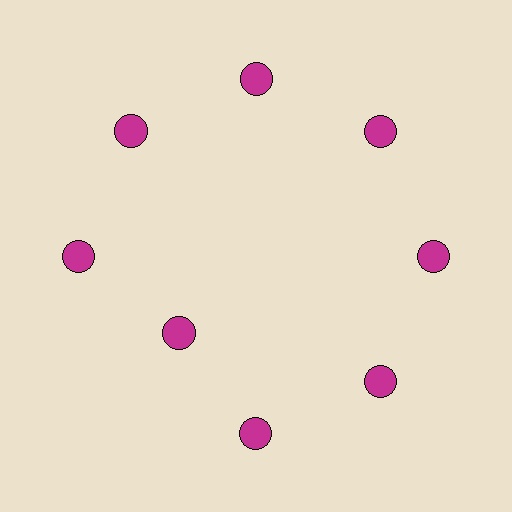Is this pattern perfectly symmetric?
No. The 8 magenta circles are arranged in a ring, but one element near the 8 o'clock position is pulled inward toward the center, breaking the 8-fold rotational symmetry.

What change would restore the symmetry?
The symmetry would be restored by moving it outward, back onto the ring so that all 8 circles sit at equal angles and equal distance from the center.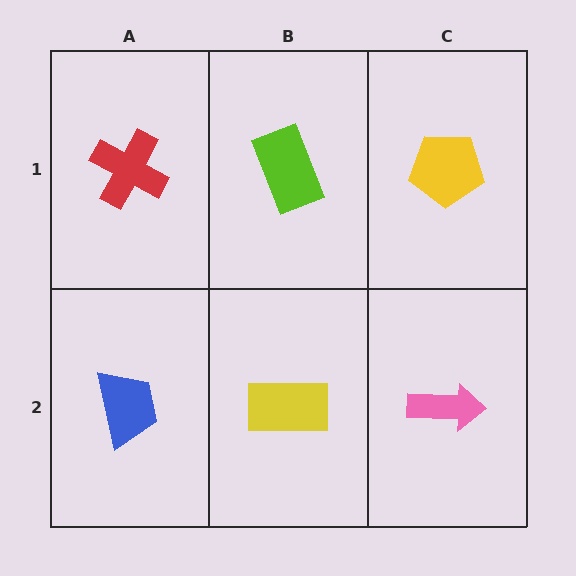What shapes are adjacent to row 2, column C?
A yellow pentagon (row 1, column C), a yellow rectangle (row 2, column B).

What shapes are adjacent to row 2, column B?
A lime rectangle (row 1, column B), a blue trapezoid (row 2, column A), a pink arrow (row 2, column C).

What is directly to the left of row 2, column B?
A blue trapezoid.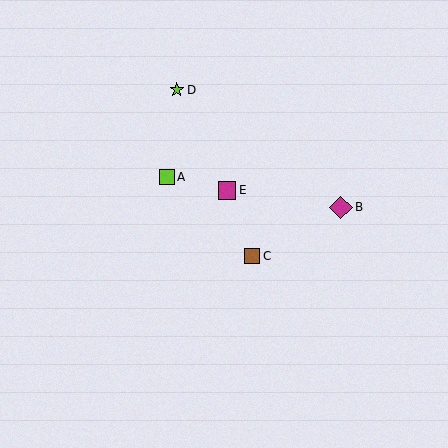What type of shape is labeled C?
Shape C is a brown square.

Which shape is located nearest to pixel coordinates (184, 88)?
The lime star (labeled D) at (177, 90) is nearest to that location.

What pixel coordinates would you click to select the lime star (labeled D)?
Click at (177, 90) to select the lime star D.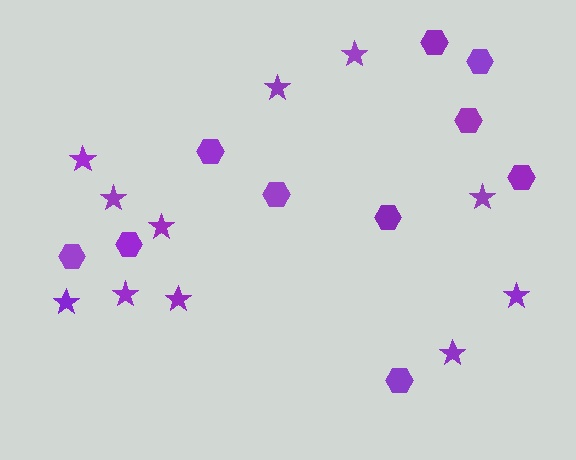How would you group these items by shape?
There are 2 groups: one group of hexagons (10) and one group of stars (11).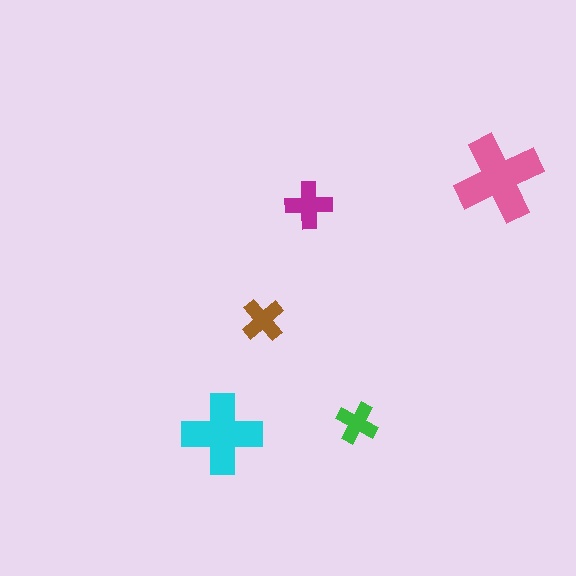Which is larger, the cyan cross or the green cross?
The cyan one.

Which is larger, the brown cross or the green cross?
The brown one.